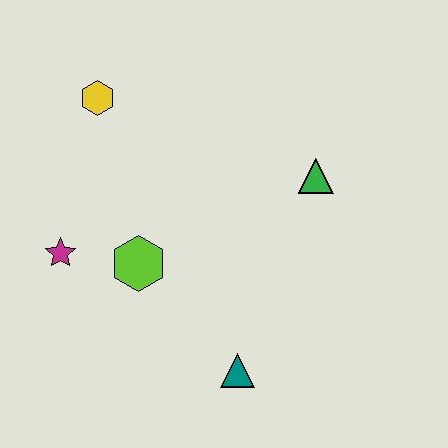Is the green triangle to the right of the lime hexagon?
Yes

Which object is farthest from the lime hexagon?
The green triangle is farthest from the lime hexagon.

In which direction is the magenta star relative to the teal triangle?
The magenta star is to the left of the teal triangle.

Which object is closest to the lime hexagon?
The magenta star is closest to the lime hexagon.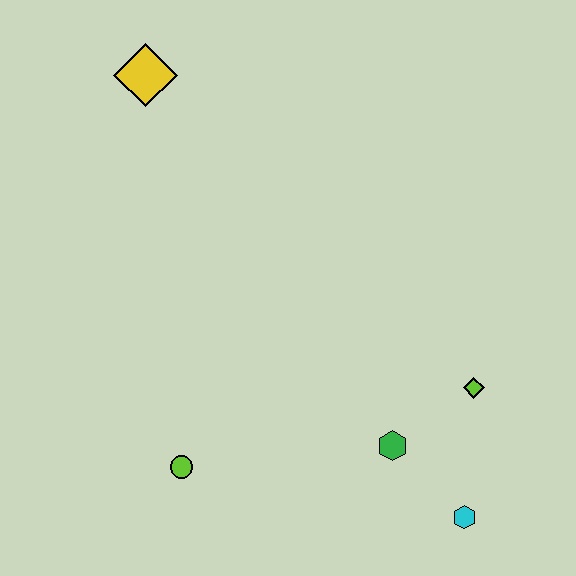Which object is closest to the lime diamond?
The green hexagon is closest to the lime diamond.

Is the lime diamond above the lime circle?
Yes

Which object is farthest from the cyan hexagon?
The yellow diamond is farthest from the cyan hexagon.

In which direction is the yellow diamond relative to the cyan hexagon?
The yellow diamond is above the cyan hexagon.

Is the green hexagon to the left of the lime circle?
No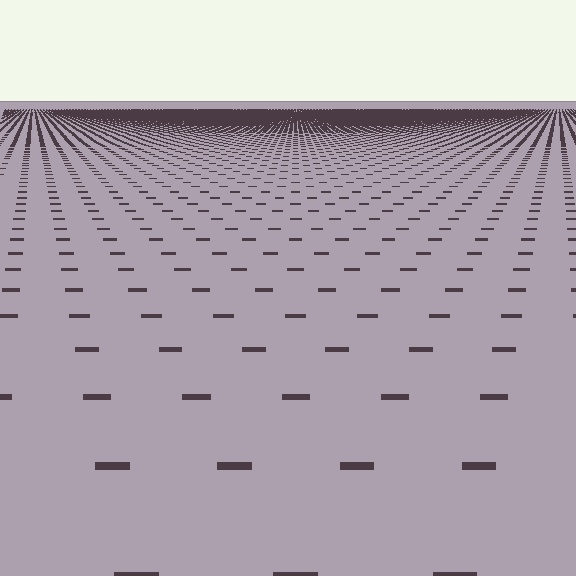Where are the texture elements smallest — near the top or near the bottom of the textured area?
Near the top.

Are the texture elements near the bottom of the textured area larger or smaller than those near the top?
Larger. Near the bottom, elements are closer to the viewer and appear at a bigger on-screen size.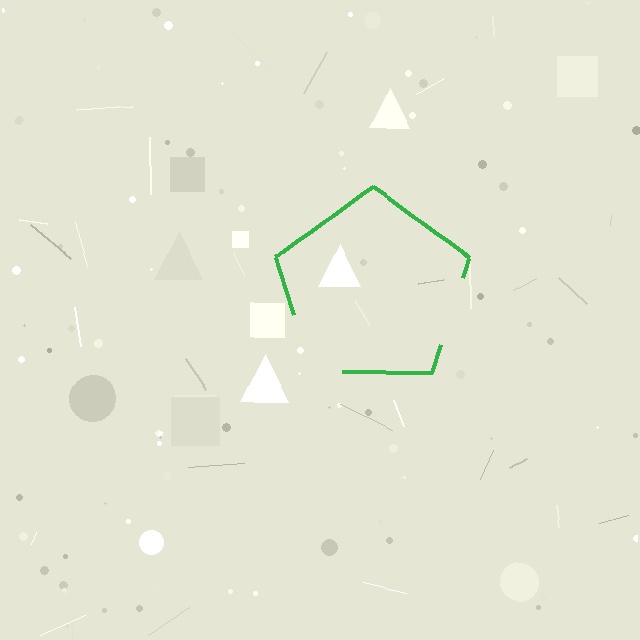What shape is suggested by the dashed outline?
The dashed outline suggests a pentagon.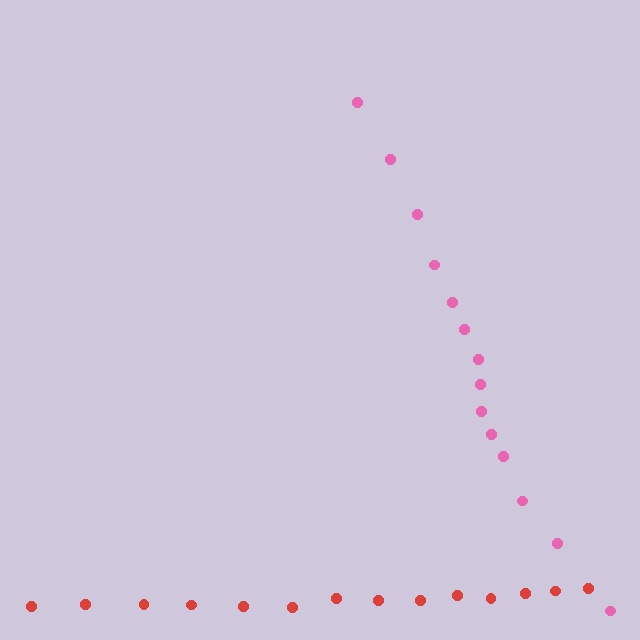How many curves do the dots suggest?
There are 2 distinct paths.